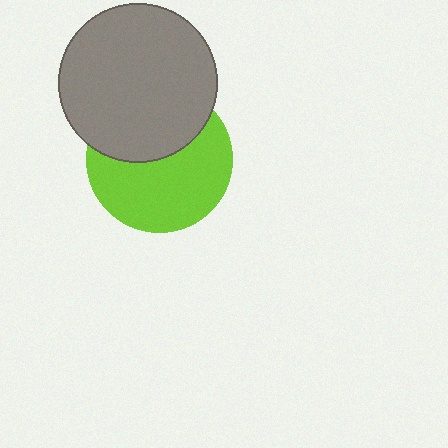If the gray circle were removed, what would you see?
You would see the complete lime circle.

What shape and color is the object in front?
The object in front is a gray circle.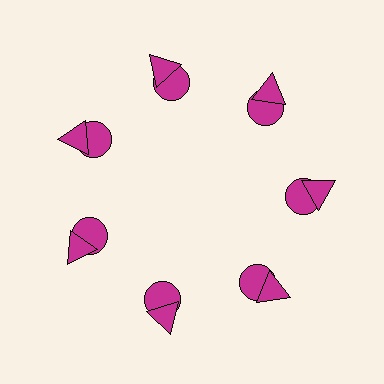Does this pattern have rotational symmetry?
Yes, this pattern has 7-fold rotational symmetry. It looks the same after rotating 51 degrees around the center.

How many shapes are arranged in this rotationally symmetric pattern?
There are 14 shapes, arranged in 7 groups of 2.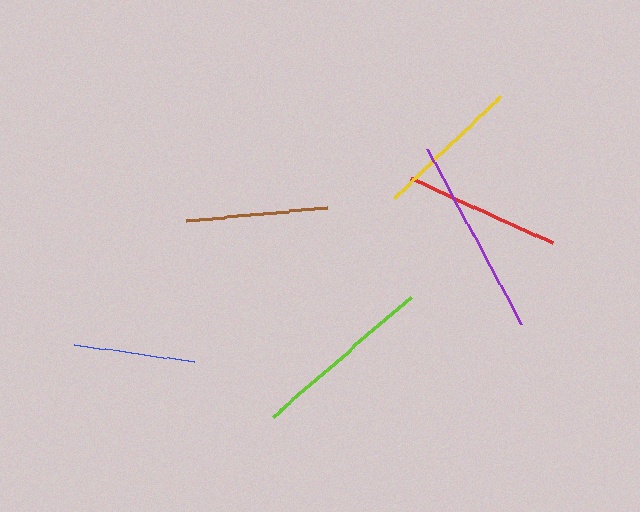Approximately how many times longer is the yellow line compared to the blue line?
The yellow line is approximately 1.2 times the length of the blue line.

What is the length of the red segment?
The red segment is approximately 157 pixels long.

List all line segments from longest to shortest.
From longest to shortest: purple, lime, red, yellow, brown, blue.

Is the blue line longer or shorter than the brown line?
The brown line is longer than the blue line.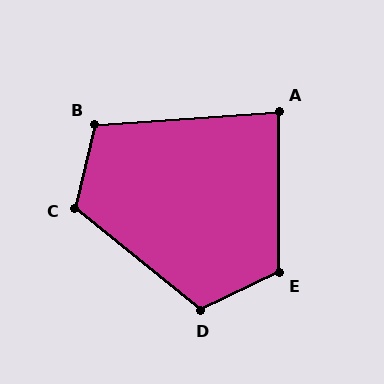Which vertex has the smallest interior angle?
A, at approximately 86 degrees.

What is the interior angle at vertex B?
Approximately 107 degrees (obtuse).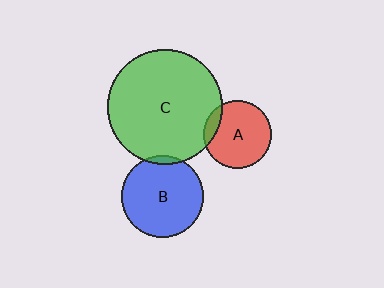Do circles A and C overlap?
Yes.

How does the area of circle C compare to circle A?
Approximately 2.8 times.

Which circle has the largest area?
Circle C (green).